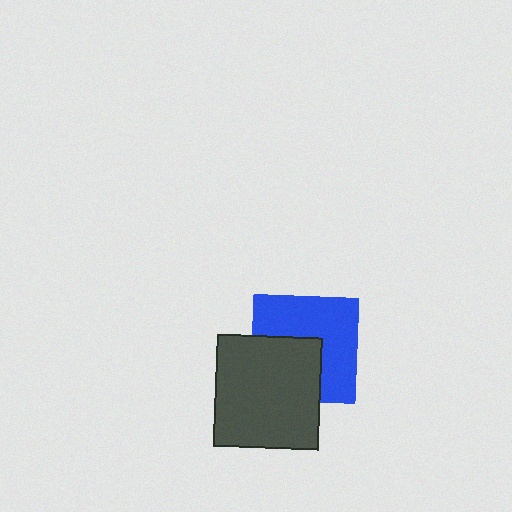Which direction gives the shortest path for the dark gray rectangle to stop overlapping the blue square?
Moving toward the lower-left gives the shortest separation.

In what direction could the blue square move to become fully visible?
The blue square could move toward the upper-right. That would shift it out from behind the dark gray rectangle entirely.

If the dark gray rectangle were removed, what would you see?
You would see the complete blue square.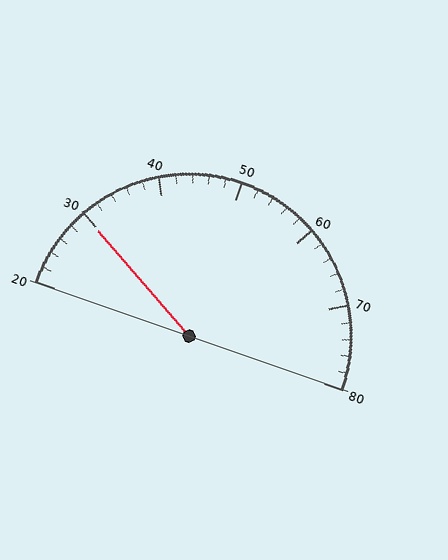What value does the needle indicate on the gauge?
The needle indicates approximately 30.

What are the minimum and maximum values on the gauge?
The gauge ranges from 20 to 80.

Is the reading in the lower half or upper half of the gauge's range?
The reading is in the lower half of the range (20 to 80).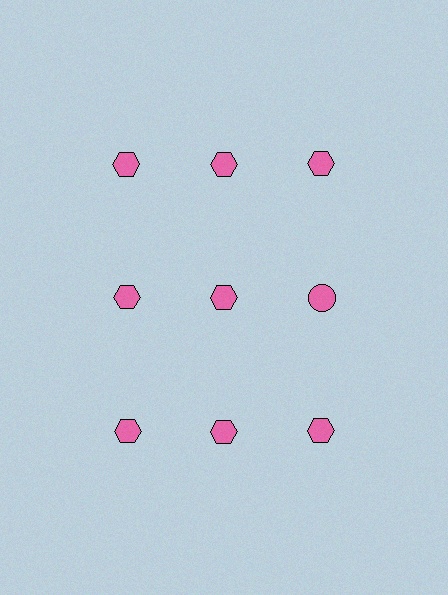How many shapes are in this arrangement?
There are 9 shapes arranged in a grid pattern.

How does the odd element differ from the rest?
It has a different shape: circle instead of hexagon.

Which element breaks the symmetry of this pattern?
The pink circle in the second row, center column breaks the symmetry. All other shapes are pink hexagons.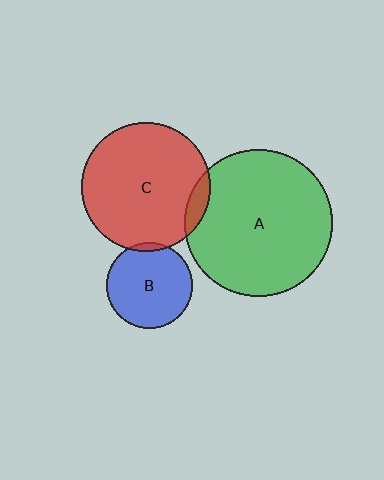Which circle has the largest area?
Circle A (green).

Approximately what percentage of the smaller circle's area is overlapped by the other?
Approximately 5%.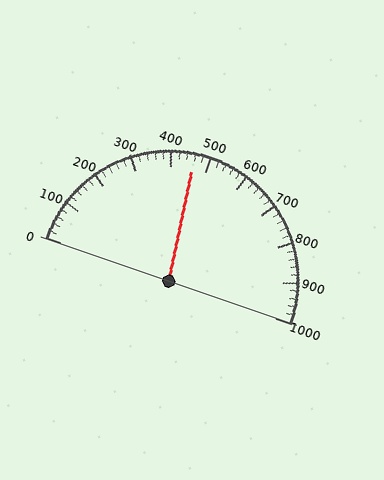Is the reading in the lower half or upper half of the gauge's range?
The reading is in the lower half of the range (0 to 1000).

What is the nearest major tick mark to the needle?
The nearest major tick mark is 500.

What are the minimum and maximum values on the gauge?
The gauge ranges from 0 to 1000.